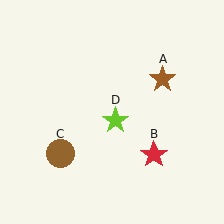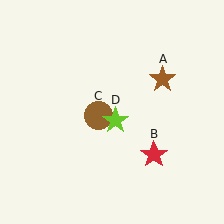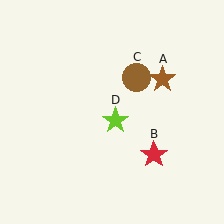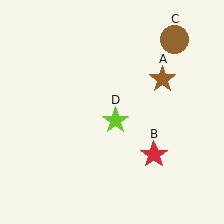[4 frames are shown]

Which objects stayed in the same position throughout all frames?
Brown star (object A) and red star (object B) and lime star (object D) remained stationary.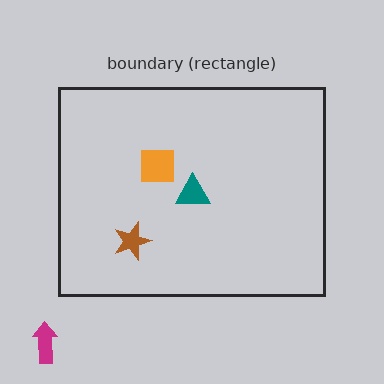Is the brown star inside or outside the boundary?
Inside.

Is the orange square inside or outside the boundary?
Inside.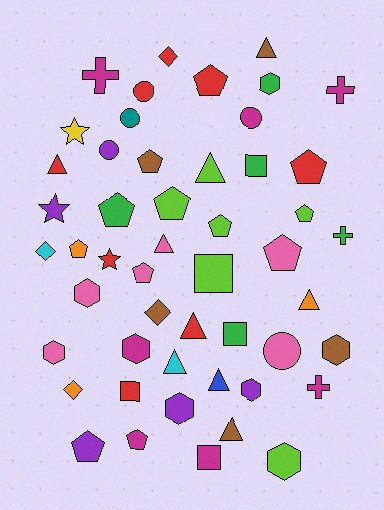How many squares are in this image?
There are 5 squares.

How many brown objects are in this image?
There are 5 brown objects.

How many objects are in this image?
There are 50 objects.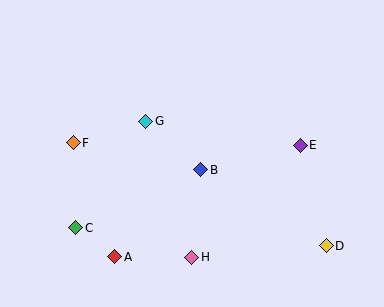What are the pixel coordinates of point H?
Point H is at (192, 257).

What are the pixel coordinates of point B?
Point B is at (201, 170).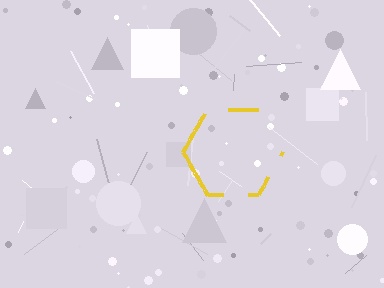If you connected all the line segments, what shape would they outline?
They would outline a hexagon.